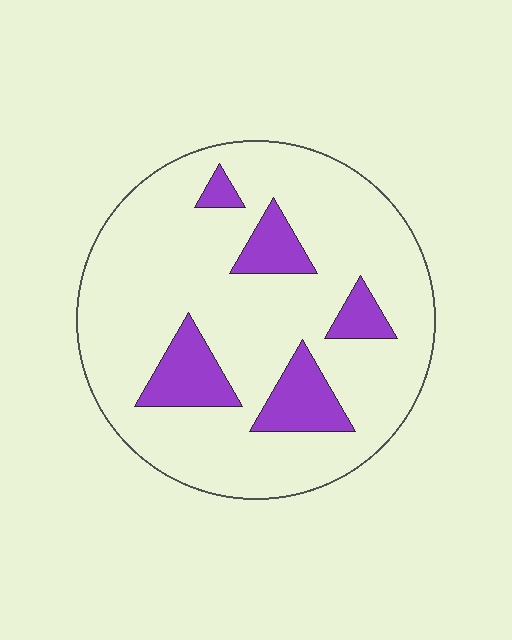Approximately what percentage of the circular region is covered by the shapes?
Approximately 15%.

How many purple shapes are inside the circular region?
5.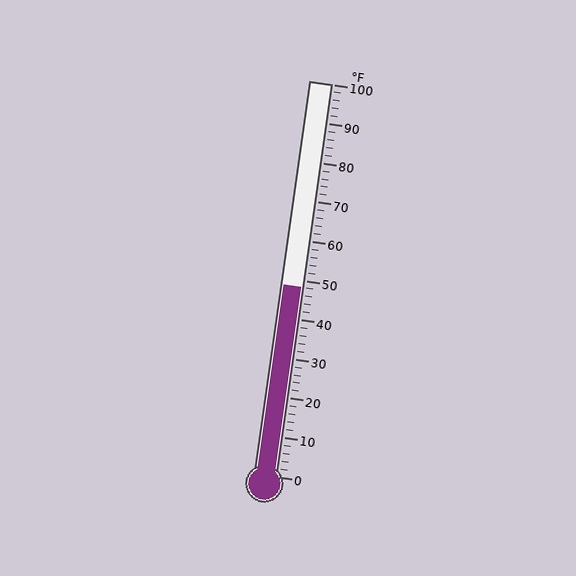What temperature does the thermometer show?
The thermometer shows approximately 48°F.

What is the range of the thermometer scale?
The thermometer scale ranges from 0°F to 100°F.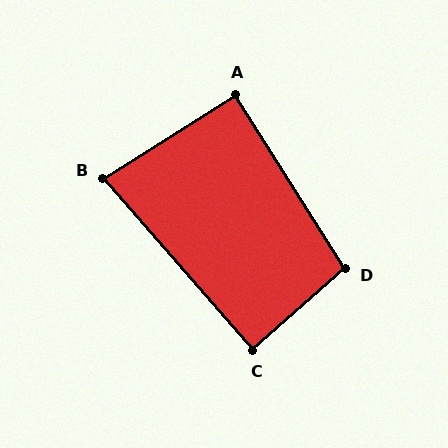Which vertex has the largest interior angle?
D, at approximately 99 degrees.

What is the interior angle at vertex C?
Approximately 90 degrees (approximately right).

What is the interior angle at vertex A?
Approximately 90 degrees (approximately right).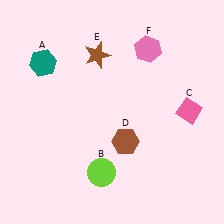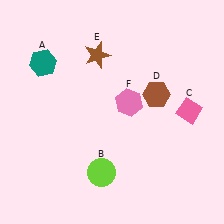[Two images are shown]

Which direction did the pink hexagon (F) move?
The pink hexagon (F) moved down.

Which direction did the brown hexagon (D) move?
The brown hexagon (D) moved up.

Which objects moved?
The objects that moved are: the brown hexagon (D), the pink hexagon (F).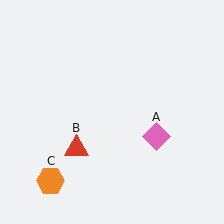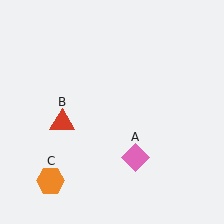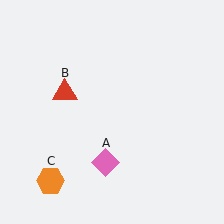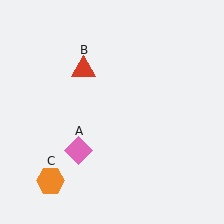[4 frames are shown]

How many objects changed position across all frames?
2 objects changed position: pink diamond (object A), red triangle (object B).